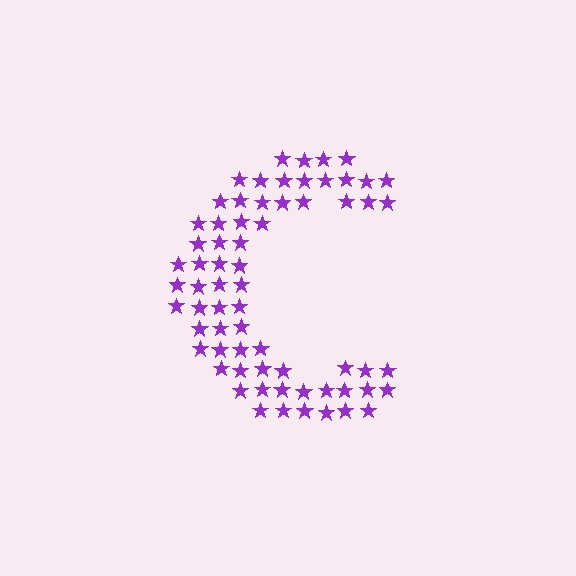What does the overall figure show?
The overall figure shows the letter C.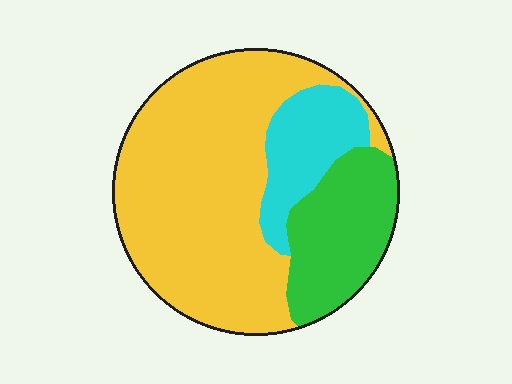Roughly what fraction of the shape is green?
Green takes up about one fifth (1/5) of the shape.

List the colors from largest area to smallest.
From largest to smallest: yellow, green, cyan.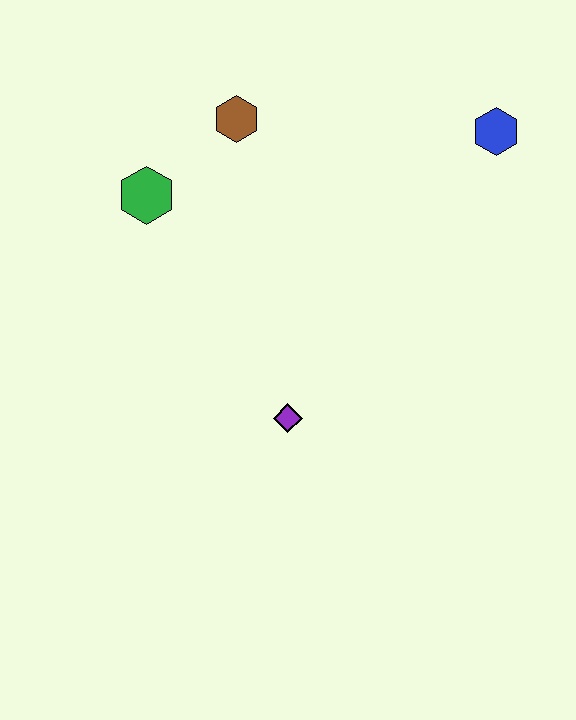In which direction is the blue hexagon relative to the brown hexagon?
The blue hexagon is to the right of the brown hexagon.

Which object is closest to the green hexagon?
The brown hexagon is closest to the green hexagon.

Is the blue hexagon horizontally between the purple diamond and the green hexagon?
No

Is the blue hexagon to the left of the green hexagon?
No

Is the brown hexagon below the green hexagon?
No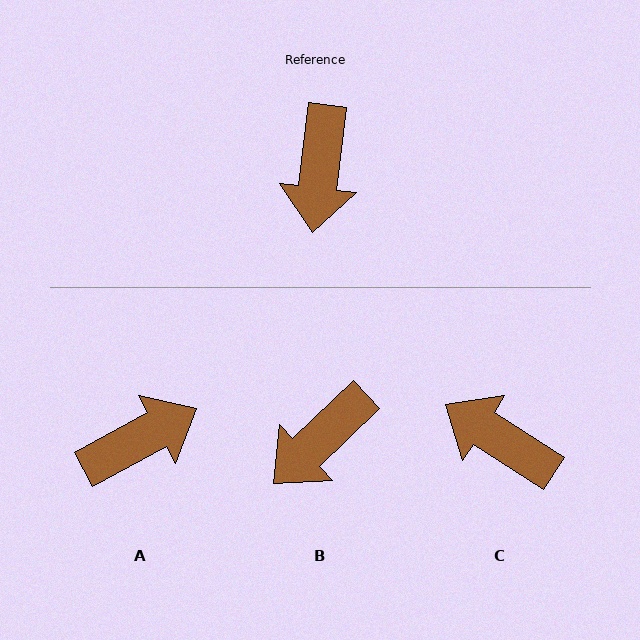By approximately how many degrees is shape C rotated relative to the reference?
Approximately 116 degrees clockwise.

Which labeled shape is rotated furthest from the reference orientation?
A, about 125 degrees away.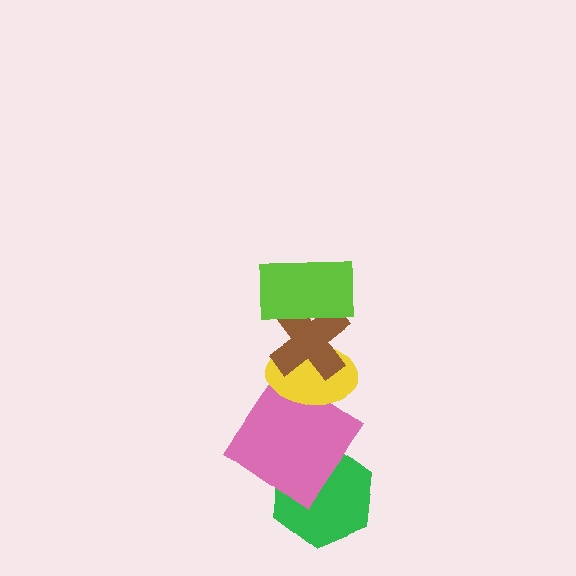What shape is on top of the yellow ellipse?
The brown cross is on top of the yellow ellipse.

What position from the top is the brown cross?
The brown cross is 2nd from the top.